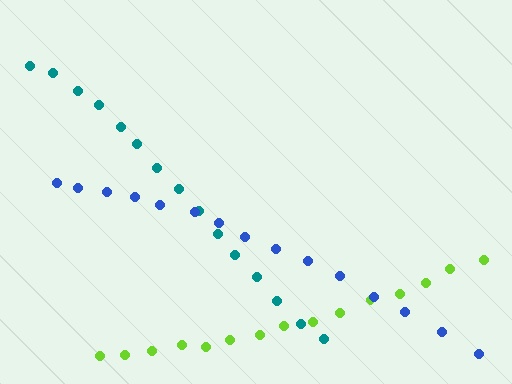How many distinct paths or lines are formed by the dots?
There are 3 distinct paths.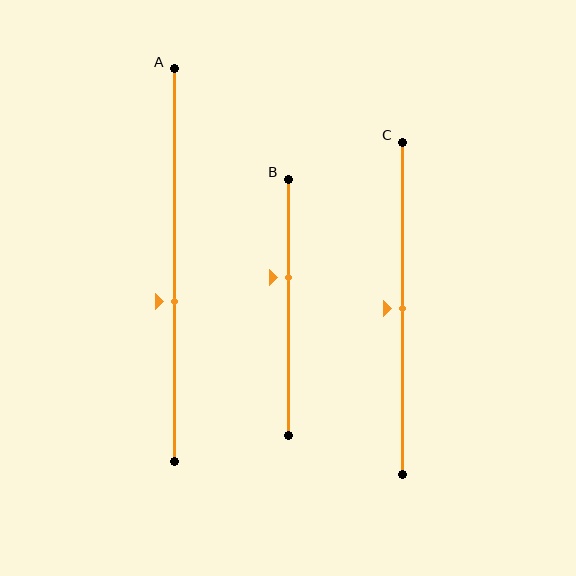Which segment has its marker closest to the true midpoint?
Segment C has its marker closest to the true midpoint.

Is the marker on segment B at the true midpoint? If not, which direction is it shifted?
No, the marker on segment B is shifted upward by about 12% of the segment length.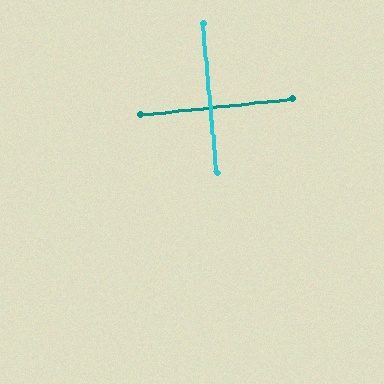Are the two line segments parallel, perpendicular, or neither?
Perpendicular — they meet at approximately 89°.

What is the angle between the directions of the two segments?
Approximately 89 degrees.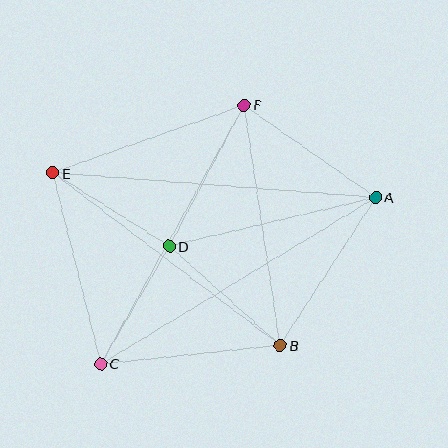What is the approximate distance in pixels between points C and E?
The distance between C and E is approximately 197 pixels.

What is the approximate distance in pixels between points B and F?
The distance between B and F is approximately 243 pixels.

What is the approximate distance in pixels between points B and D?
The distance between B and D is approximately 149 pixels.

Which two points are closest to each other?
Points C and D are closest to each other.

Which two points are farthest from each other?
Points A and E are farthest from each other.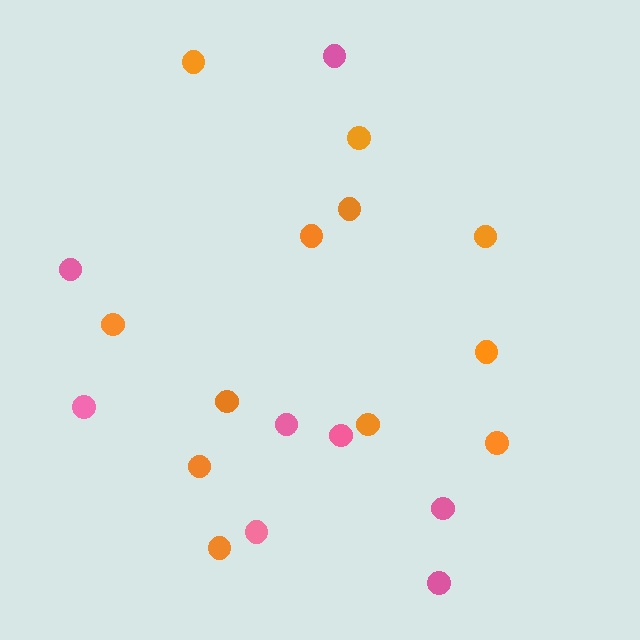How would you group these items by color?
There are 2 groups: one group of orange circles (12) and one group of pink circles (8).